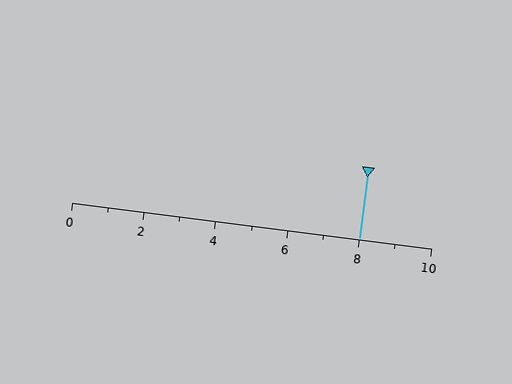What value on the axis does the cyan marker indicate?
The marker indicates approximately 8.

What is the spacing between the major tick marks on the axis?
The major ticks are spaced 2 apart.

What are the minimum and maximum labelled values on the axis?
The axis runs from 0 to 10.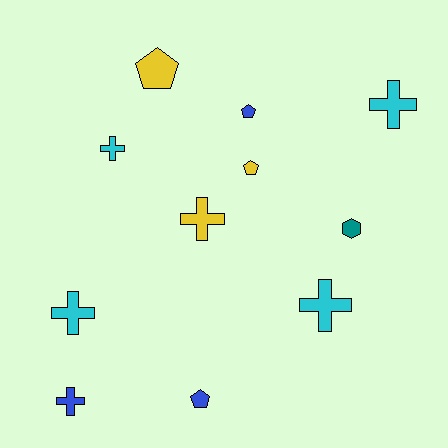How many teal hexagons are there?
There is 1 teal hexagon.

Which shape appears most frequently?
Cross, with 6 objects.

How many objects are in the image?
There are 11 objects.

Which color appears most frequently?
Cyan, with 4 objects.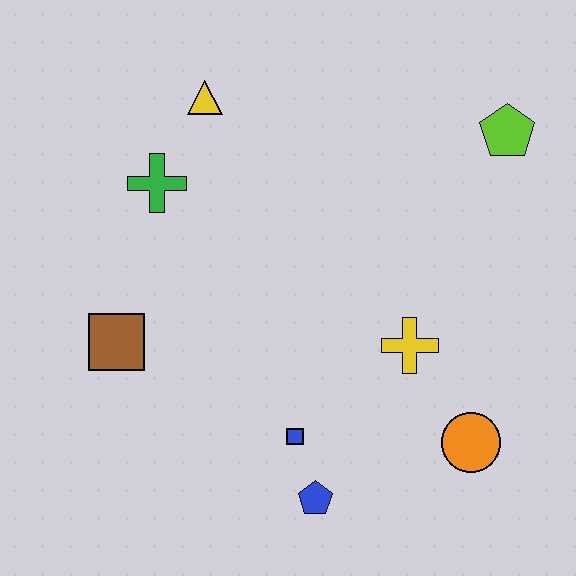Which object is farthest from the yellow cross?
The yellow triangle is farthest from the yellow cross.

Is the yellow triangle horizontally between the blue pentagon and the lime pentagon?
No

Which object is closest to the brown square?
The green cross is closest to the brown square.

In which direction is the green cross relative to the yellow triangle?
The green cross is below the yellow triangle.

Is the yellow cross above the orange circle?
Yes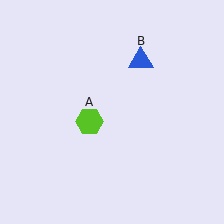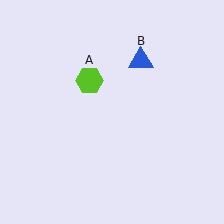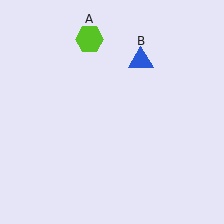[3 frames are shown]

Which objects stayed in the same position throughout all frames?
Blue triangle (object B) remained stationary.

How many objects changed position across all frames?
1 object changed position: lime hexagon (object A).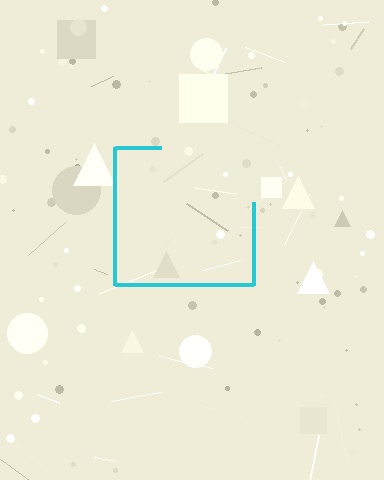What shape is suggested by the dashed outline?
The dashed outline suggests a square.